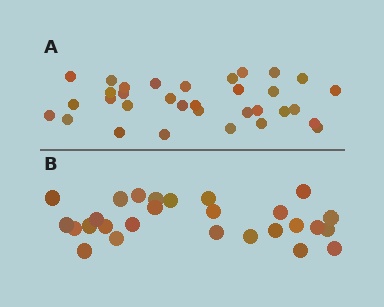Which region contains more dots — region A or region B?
Region A (the top region) has more dots.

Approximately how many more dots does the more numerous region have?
Region A has about 6 more dots than region B.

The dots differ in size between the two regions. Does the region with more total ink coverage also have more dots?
No. Region B has more total ink coverage because its dots are larger, but region A actually contains more individual dots. Total area can be misleading — the number of items is what matters here.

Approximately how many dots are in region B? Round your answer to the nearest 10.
About 30 dots. (The exact count is 27, which rounds to 30.)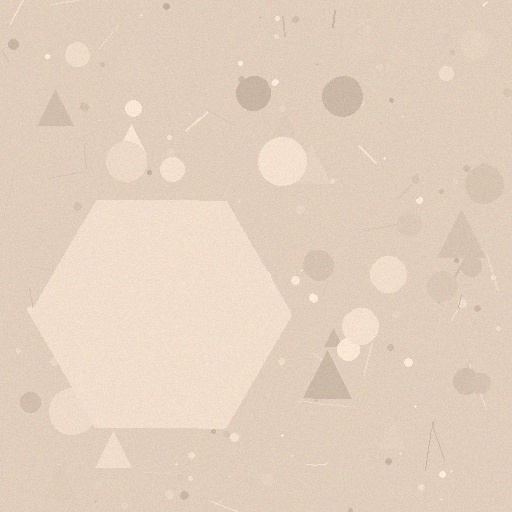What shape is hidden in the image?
A hexagon is hidden in the image.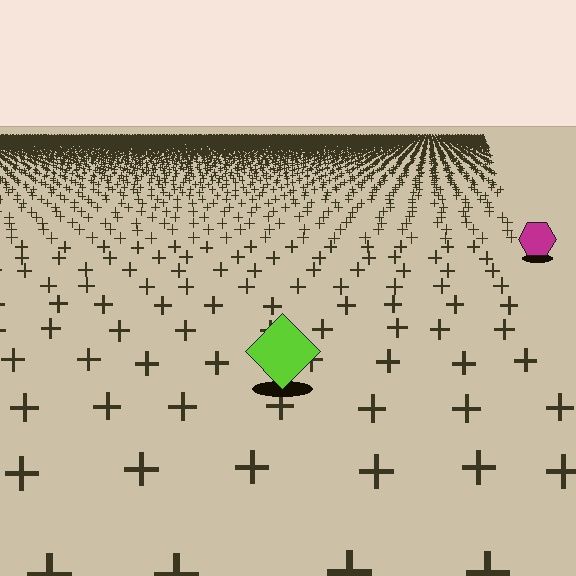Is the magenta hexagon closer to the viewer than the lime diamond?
No. The lime diamond is closer — you can tell from the texture gradient: the ground texture is coarser near it.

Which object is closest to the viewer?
The lime diamond is closest. The texture marks near it are larger and more spread out.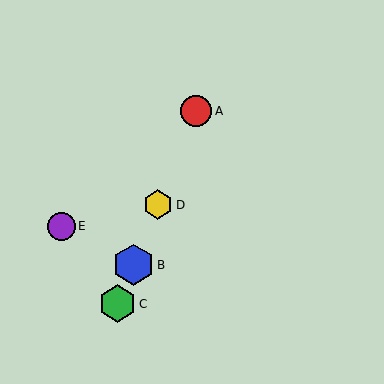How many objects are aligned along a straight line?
4 objects (A, B, C, D) are aligned along a straight line.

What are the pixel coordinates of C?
Object C is at (118, 304).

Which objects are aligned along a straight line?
Objects A, B, C, D are aligned along a straight line.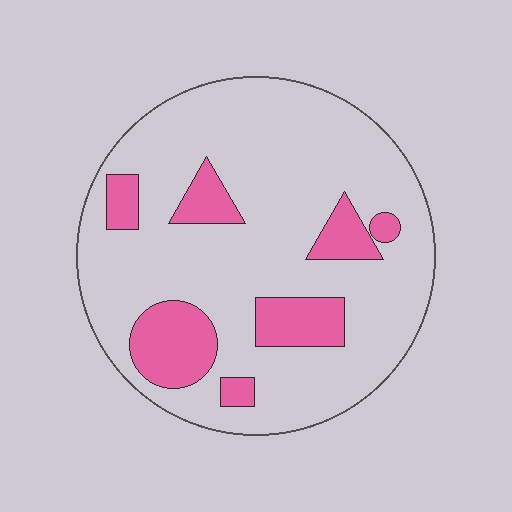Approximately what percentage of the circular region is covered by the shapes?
Approximately 20%.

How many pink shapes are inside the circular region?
7.